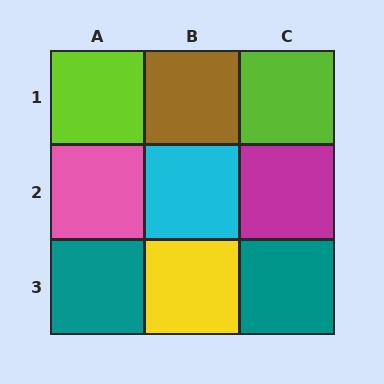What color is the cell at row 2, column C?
Magenta.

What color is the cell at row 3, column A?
Teal.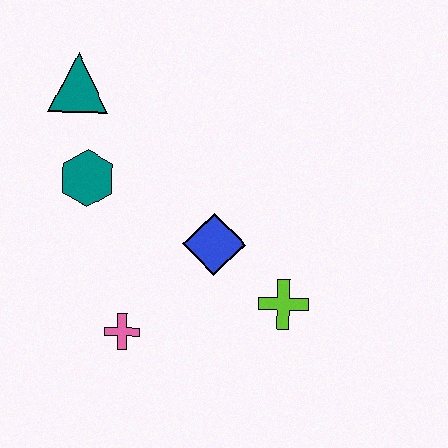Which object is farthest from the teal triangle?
The lime cross is farthest from the teal triangle.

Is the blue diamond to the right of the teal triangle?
Yes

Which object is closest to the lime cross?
The blue diamond is closest to the lime cross.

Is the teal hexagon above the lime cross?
Yes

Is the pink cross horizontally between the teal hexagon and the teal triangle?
No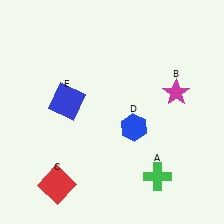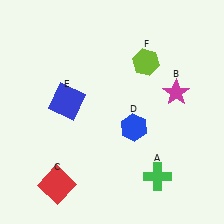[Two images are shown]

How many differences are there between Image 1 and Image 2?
There is 1 difference between the two images.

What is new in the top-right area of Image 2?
A lime hexagon (F) was added in the top-right area of Image 2.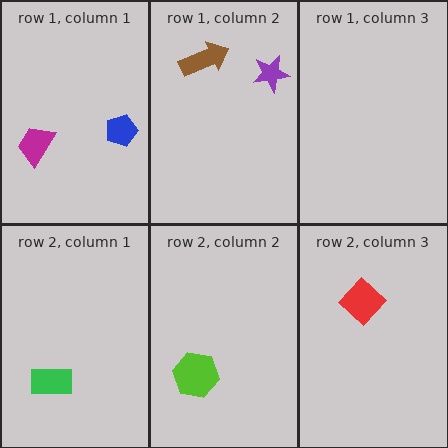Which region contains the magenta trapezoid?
The row 1, column 1 region.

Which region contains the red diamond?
The row 2, column 3 region.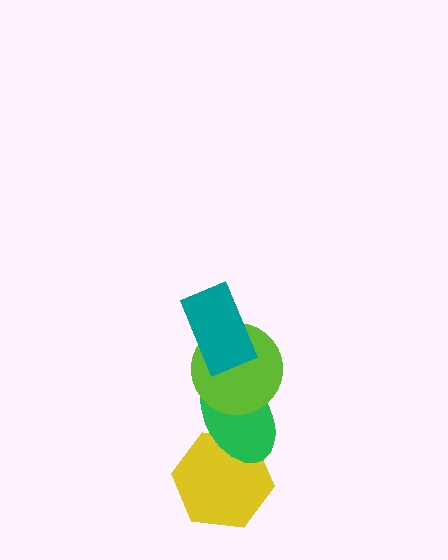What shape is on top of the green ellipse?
The lime circle is on top of the green ellipse.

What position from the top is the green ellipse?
The green ellipse is 3rd from the top.